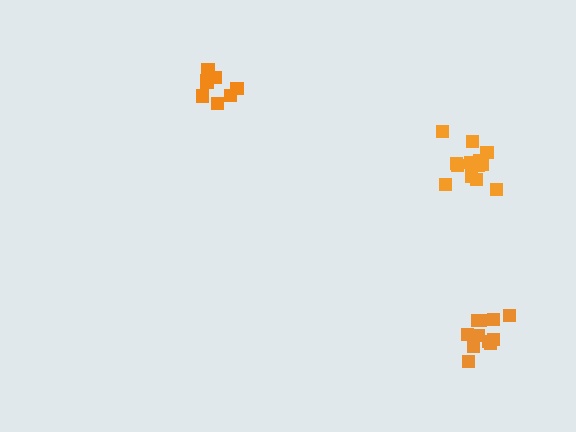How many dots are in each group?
Group 1: 8 dots, Group 2: 11 dots, Group 3: 13 dots (32 total).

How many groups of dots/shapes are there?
There are 3 groups.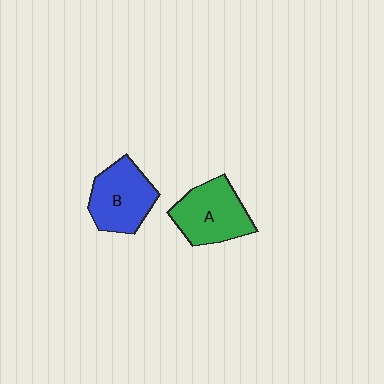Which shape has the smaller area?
Shape B (blue).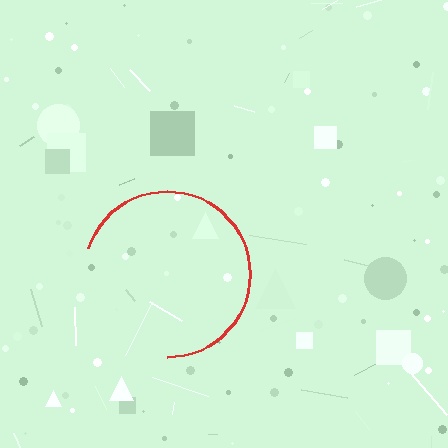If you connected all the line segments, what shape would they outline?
They would outline a circle.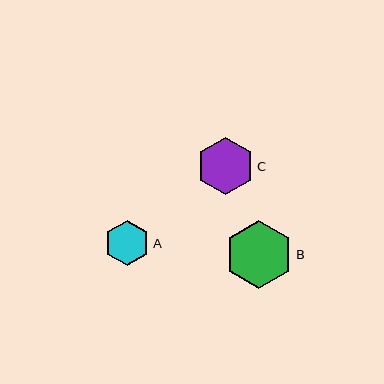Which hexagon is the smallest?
Hexagon A is the smallest with a size of approximately 46 pixels.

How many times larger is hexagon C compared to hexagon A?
Hexagon C is approximately 1.3 times the size of hexagon A.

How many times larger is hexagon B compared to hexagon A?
Hexagon B is approximately 1.5 times the size of hexagon A.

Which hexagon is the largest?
Hexagon B is the largest with a size of approximately 68 pixels.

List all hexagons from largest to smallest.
From largest to smallest: B, C, A.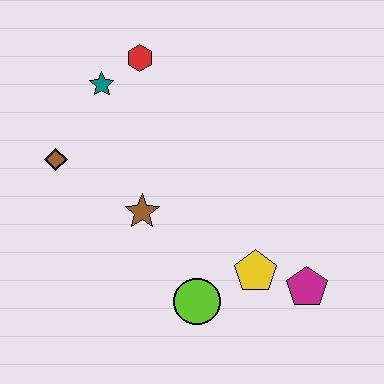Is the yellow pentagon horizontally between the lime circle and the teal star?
No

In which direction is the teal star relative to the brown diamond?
The teal star is above the brown diamond.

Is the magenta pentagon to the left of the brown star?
No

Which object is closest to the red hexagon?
The teal star is closest to the red hexagon.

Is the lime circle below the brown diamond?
Yes